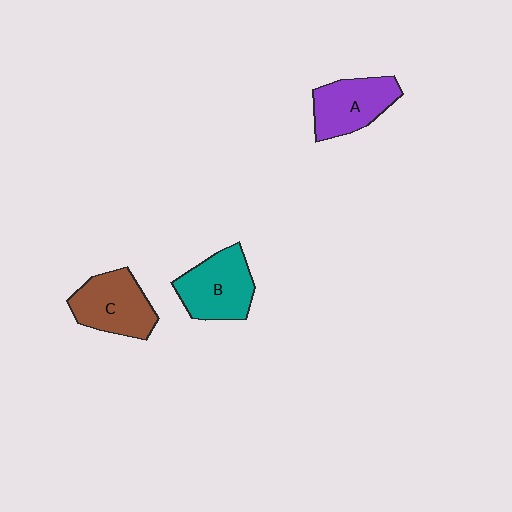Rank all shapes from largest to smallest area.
From largest to smallest: B (teal), C (brown), A (purple).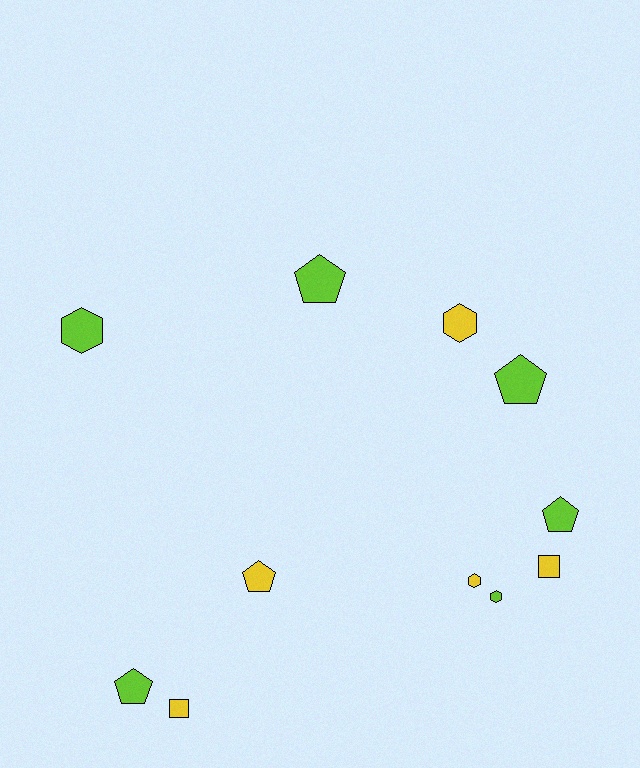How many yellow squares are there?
There are 2 yellow squares.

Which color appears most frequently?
Lime, with 6 objects.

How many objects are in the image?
There are 11 objects.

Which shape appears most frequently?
Pentagon, with 5 objects.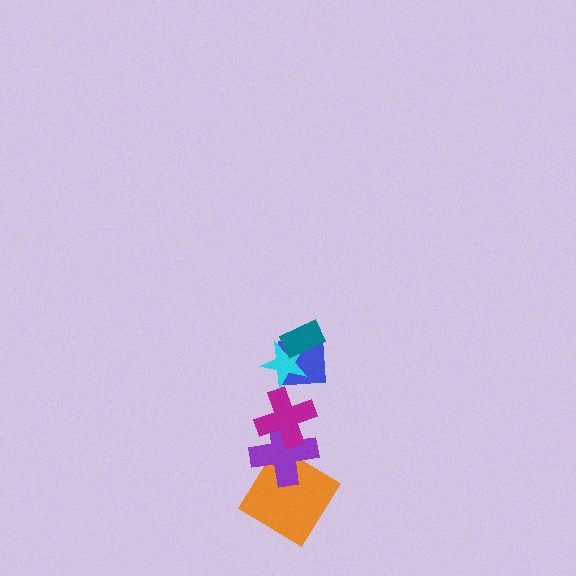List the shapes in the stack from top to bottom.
From top to bottom: the teal rectangle, the cyan star, the blue square, the magenta cross, the purple cross, the orange diamond.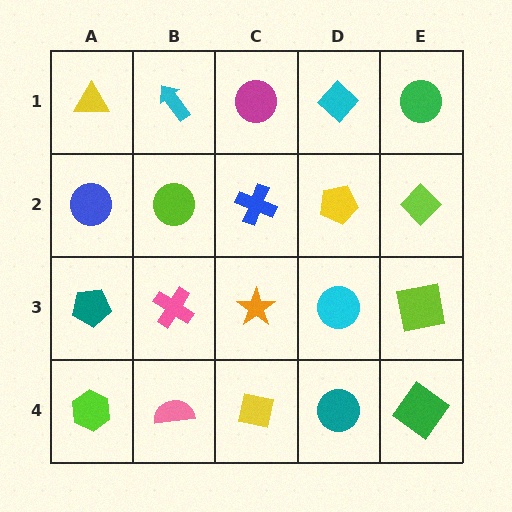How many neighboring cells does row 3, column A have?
3.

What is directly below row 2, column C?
An orange star.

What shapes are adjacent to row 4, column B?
A pink cross (row 3, column B), a lime hexagon (row 4, column A), a yellow square (row 4, column C).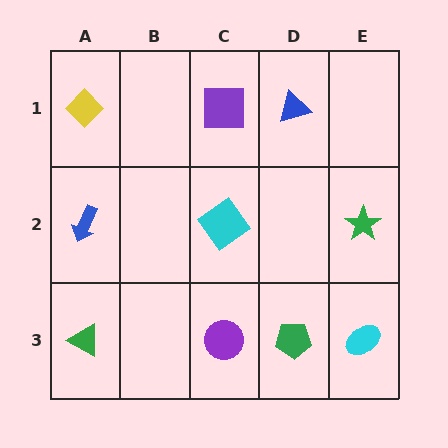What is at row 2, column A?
A blue arrow.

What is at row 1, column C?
A purple square.